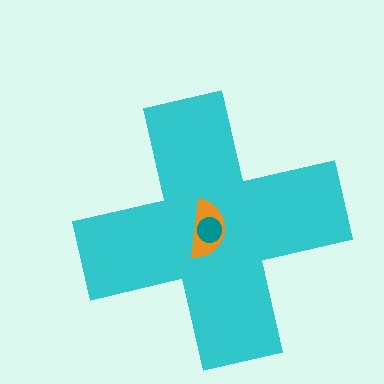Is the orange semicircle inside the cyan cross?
Yes.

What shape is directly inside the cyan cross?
The orange semicircle.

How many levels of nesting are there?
3.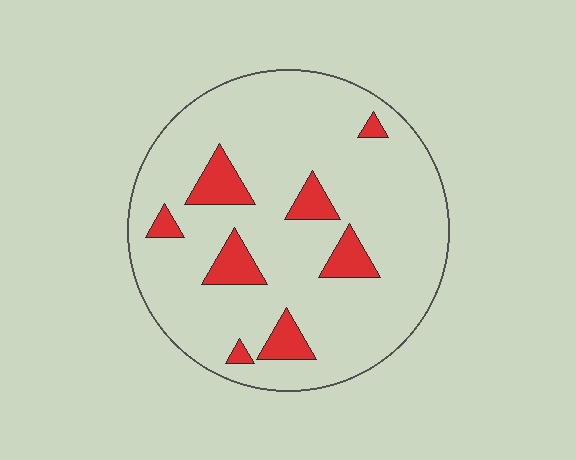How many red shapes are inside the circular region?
8.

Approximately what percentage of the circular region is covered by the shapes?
Approximately 15%.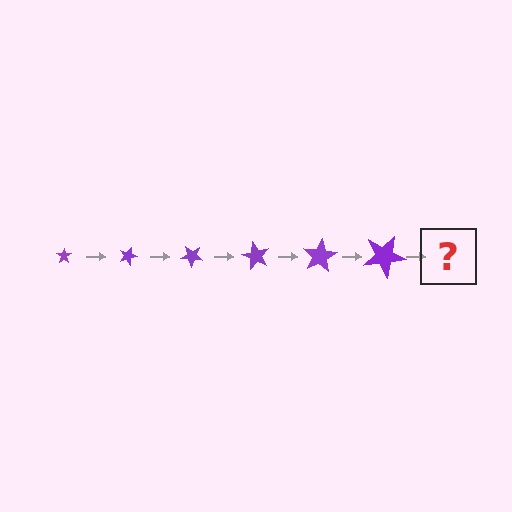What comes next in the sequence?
The next element should be a star, larger than the previous one and rotated 120 degrees from the start.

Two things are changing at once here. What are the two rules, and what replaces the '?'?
The two rules are that the star grows larger each step and it rotates 20 degrees each step. The '?' should be a star, larger than the previous one and rotated 120 degrees from the start.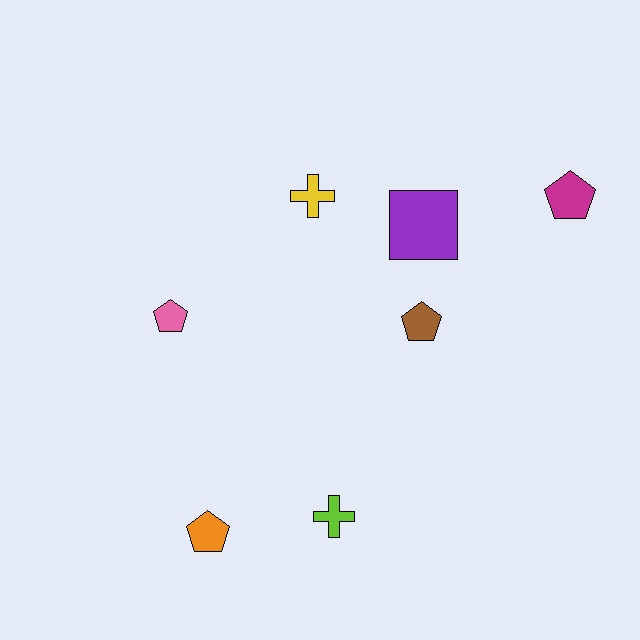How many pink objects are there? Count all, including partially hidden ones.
There is 1 pink object.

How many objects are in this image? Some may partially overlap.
There are 7 objects.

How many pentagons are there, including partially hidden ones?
There are 4 pentagons.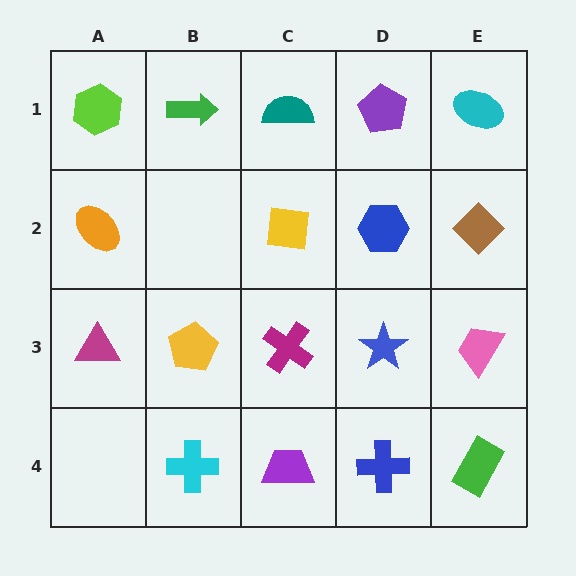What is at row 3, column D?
A blue star.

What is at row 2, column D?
A blue hexagon.